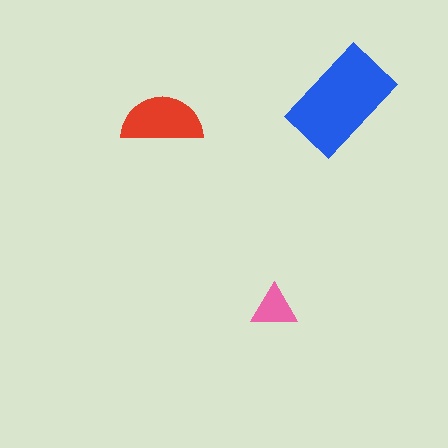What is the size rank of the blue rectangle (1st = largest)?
1st.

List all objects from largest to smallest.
The blue rectangle, the red semicircle, the pink triangle.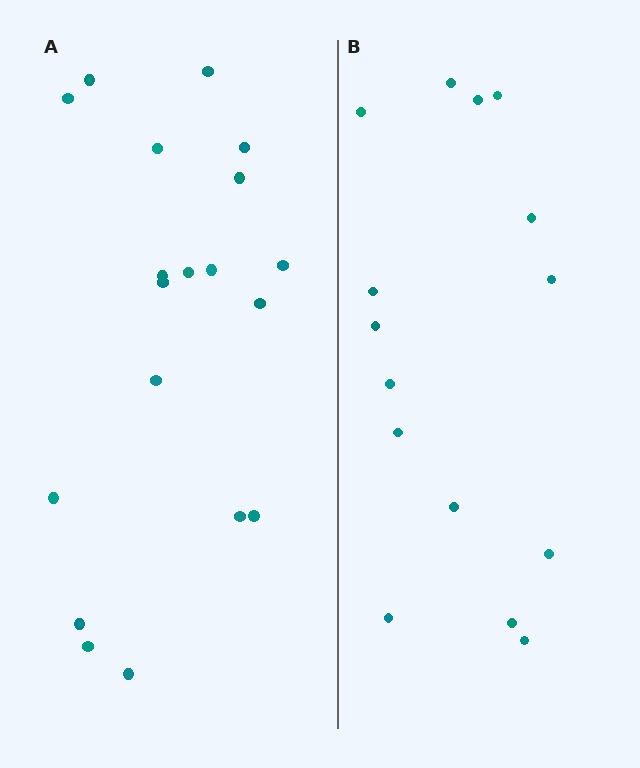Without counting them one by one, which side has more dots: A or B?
Region A (the left region) has more dots.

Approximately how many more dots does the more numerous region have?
Region A has about 4 more dots than region B.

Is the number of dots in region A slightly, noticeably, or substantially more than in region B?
Region A has noticeably more, but not dramatically so. The ratio is roughly 1.3 to 1.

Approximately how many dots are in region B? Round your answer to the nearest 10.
About 20 dots. (The exact count is 15, which rounds to 20.)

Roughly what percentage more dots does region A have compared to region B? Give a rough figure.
About 25% more.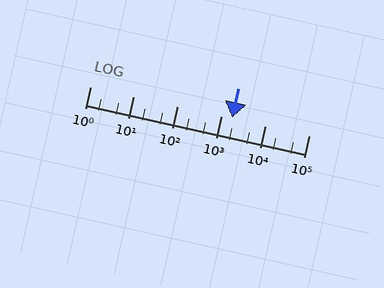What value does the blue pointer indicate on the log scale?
The pointer indicates approximately 1800.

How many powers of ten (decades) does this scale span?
The scale spans 5 decades, from 1 to 100000.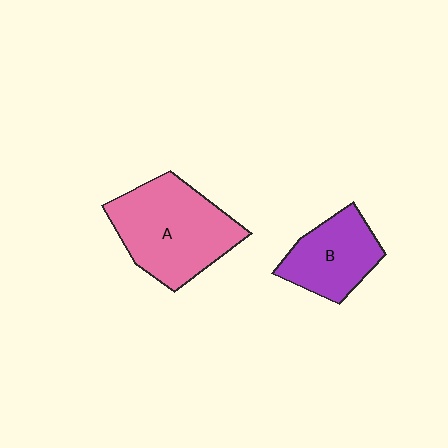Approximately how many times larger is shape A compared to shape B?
Approximately 1.6 times.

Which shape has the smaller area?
Shape B (purple).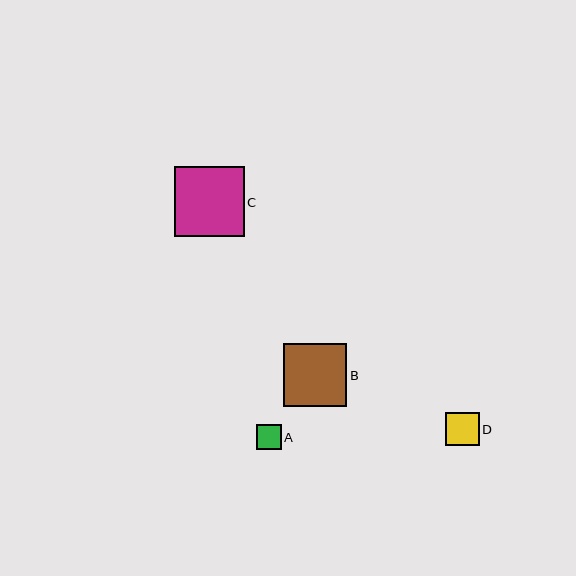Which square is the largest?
Square C is the largest with a size of approximately 69 pixels.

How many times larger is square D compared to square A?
Square D is approximately 1.4 times the size of square A.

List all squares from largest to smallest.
From largest to smallest: C, B, D, A.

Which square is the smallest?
Square A is the smallest with a size of approximately 25 pixels.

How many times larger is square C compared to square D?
Square C is approximately 2.1 times the size of square D.